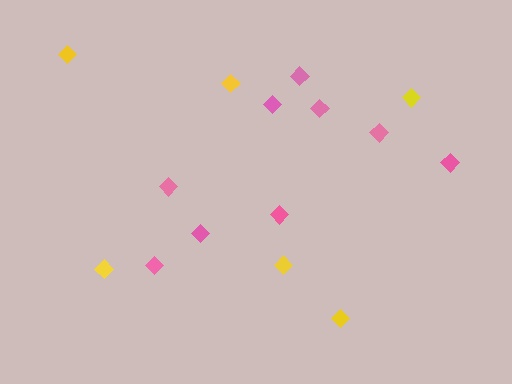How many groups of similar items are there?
There are 2 groups: one group of pink diamonds (9) and one group of yellow diamonds (6).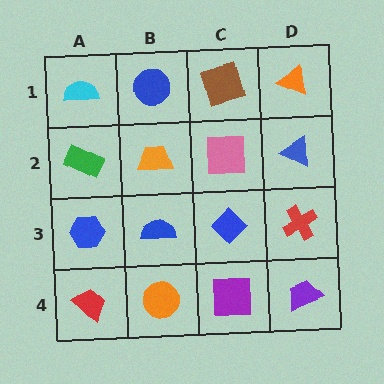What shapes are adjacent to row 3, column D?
A blue triangle (row 2, column D), a purple trapezoid (row 4, column D), a blue diamond (row 3, column C).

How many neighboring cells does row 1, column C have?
3.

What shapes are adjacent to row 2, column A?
A cyan semicircle (row 1, column A), a blue hexagon (row 3, column A), an orange trapezoid (row 2, column B).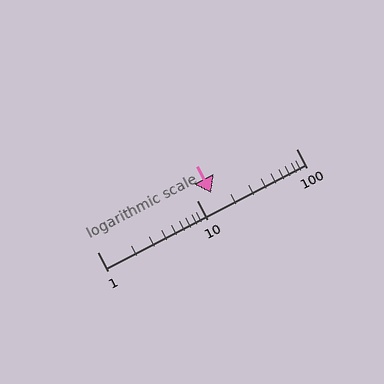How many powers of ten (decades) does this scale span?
The scale spans 2 decades, from 1 to 100.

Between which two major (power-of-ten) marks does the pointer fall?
The pointer is between 10 and 100.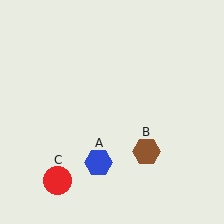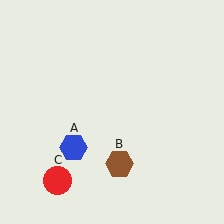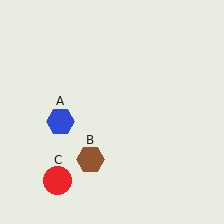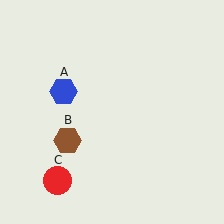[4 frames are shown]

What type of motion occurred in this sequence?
The blue hexagon (object A), brown hexagon (object B) rotated clockwise around the center of the scene.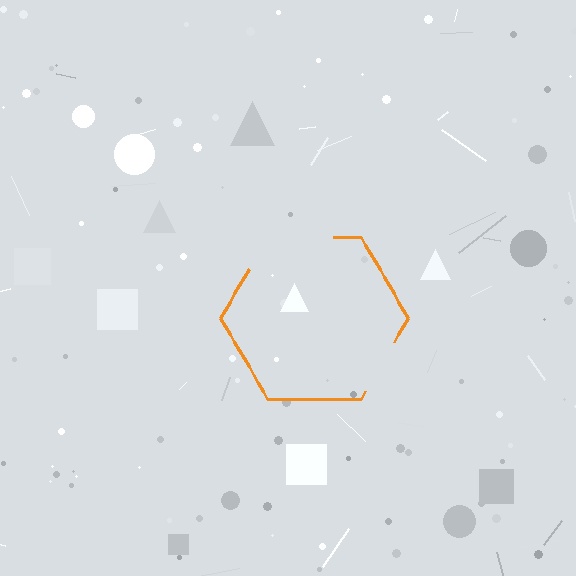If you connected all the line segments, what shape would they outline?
They would outline a hexagon.